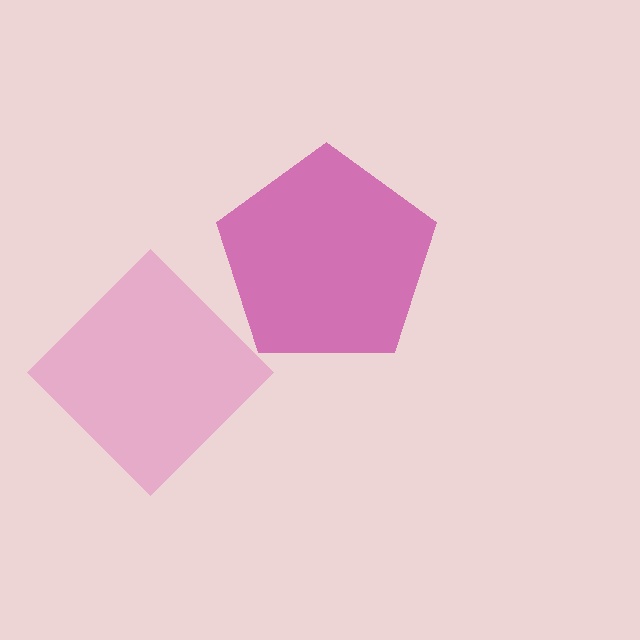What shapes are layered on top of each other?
The layered shapes are: a magenta pentagon, a pink diamond.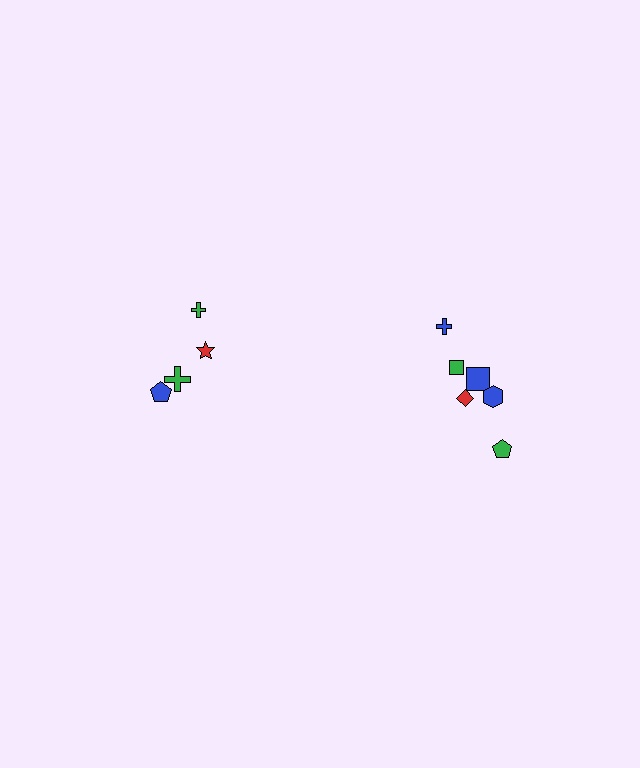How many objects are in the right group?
There are 6 objects.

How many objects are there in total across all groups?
There are 10 objects.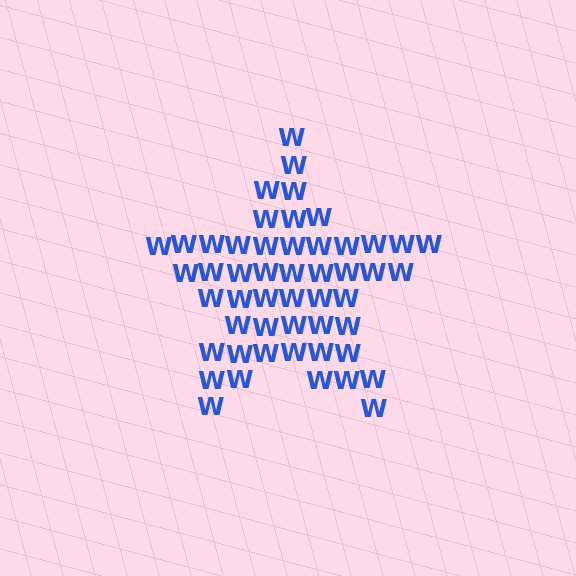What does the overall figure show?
The overall figure shows a star.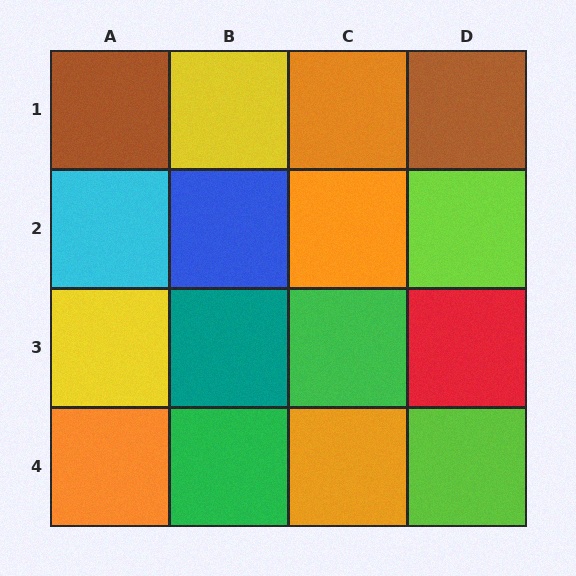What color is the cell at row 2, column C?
Orange.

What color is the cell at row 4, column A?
Orange.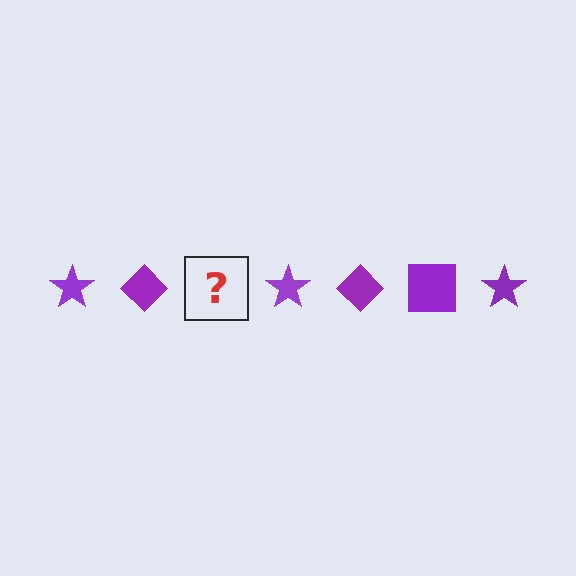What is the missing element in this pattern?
The missing element is a purple square.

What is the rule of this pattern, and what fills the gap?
The rule is that the pattern cycles through star, diamond, square shapes in purple. The gap should be filled with a purple square.